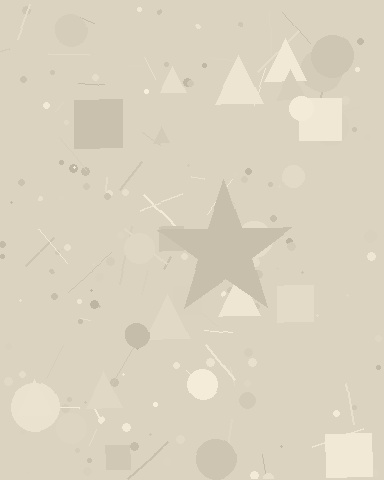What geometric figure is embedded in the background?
A star is embedded in the background.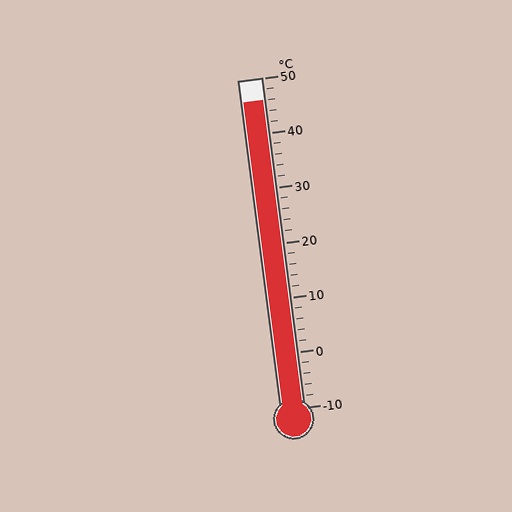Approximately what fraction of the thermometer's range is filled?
The thermometer is filled to approximately 95% of its range.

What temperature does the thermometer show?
The thermometer shows approximately 46°C.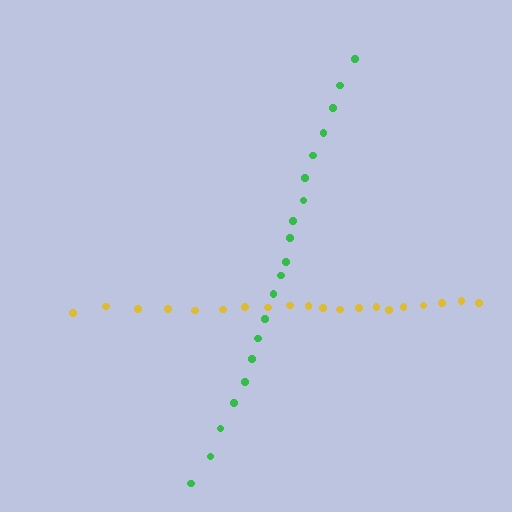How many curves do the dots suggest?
There are 2 distinct paths.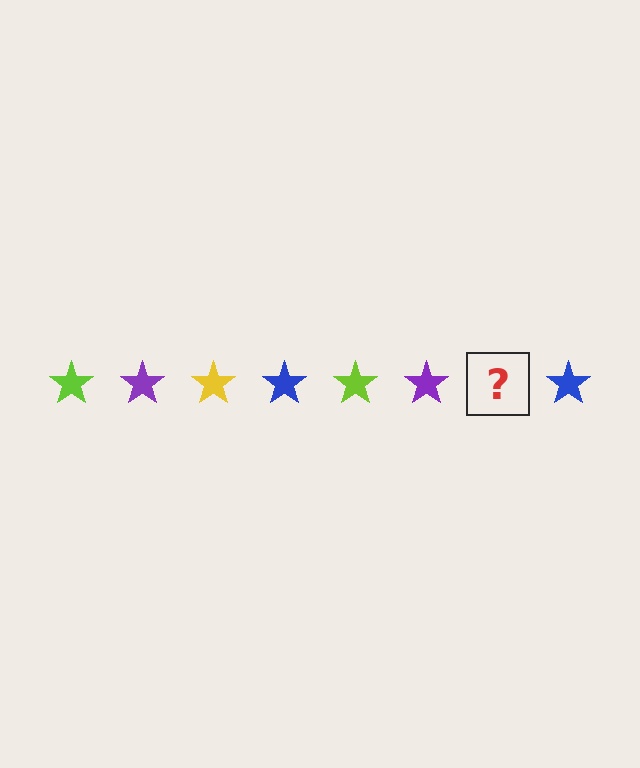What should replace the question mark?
The question mark should be replaced with a yellow star.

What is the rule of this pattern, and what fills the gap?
The rule is that the pattern cycles through lime, purple, yellow, blue stars. The gap should be filled with a yellow star.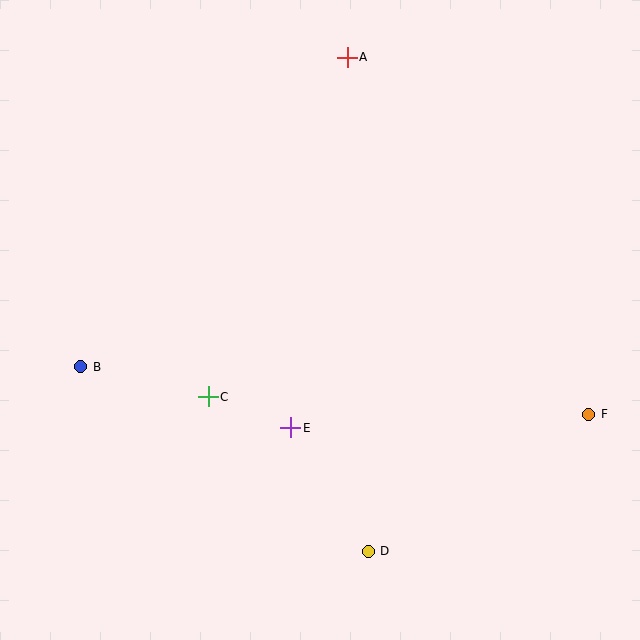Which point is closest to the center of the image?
Point E at (291, 428) is closest to the center.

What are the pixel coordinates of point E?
Point E is at (291, 428).